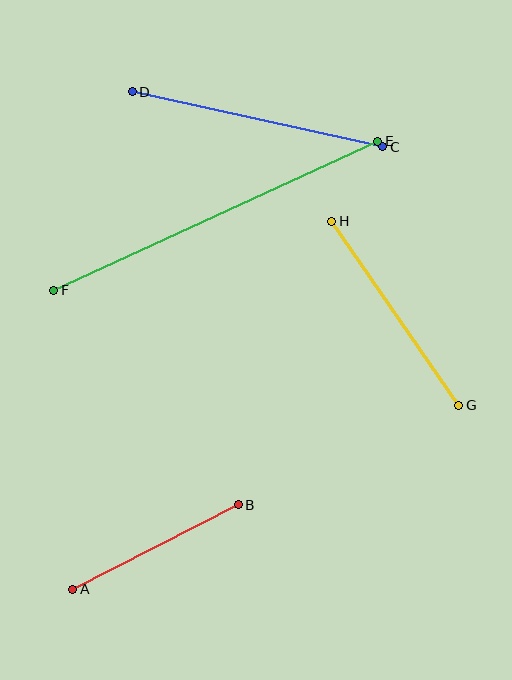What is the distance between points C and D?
The distance is approximately 257 pixels.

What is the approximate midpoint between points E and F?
The midpoint is at approximately (216, 216) pixels.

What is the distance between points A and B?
The distance is approximately 186 pixels.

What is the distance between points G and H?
The distance is approximately 224 pixels.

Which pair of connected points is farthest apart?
Points E and F are farthest apart.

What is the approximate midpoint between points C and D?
The midpoint is at approximately (257, 119) pixels.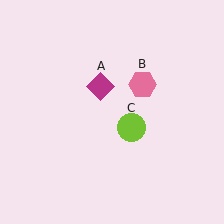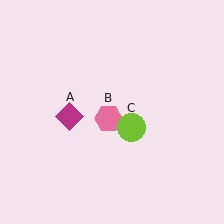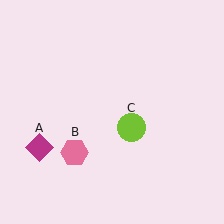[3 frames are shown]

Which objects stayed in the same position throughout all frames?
Lime circle (object C) remained stationary.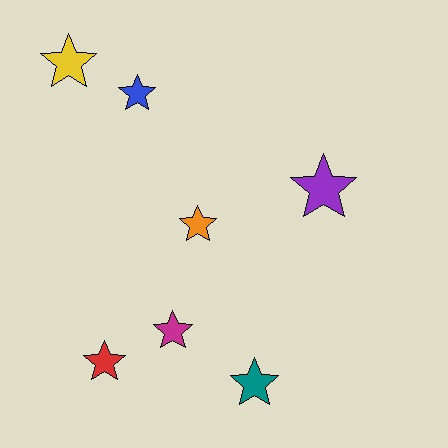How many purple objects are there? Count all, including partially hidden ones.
There is 1 purple object.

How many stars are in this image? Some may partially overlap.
There are 7 stars.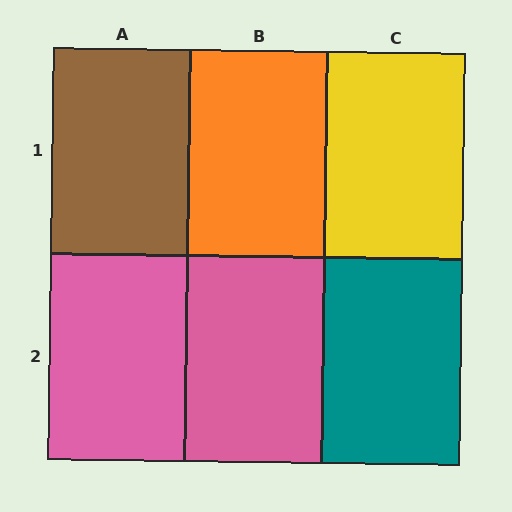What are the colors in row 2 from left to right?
Pink, pink, teal.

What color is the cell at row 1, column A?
Brown.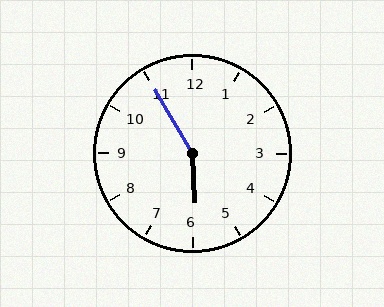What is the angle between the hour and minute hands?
Approximately 152 degrees.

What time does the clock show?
5:55.